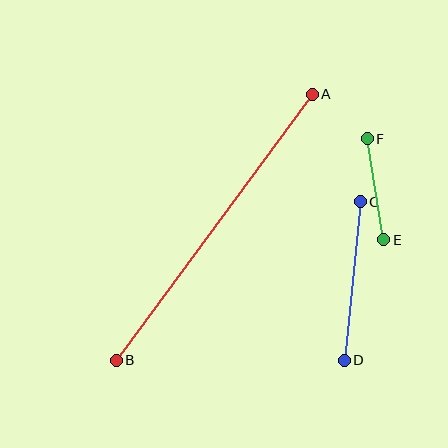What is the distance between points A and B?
The distance is approximately 330 pixels.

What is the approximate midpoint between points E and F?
The midpoint is at approximately (375, 189) pixels.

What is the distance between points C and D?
The distance is approximately 160 pixels.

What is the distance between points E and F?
The distance is approximately 102 pixels.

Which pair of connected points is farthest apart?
Points A and B are farthest apart.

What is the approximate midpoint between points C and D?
The midpoint is at approximately (352, 281) pixels.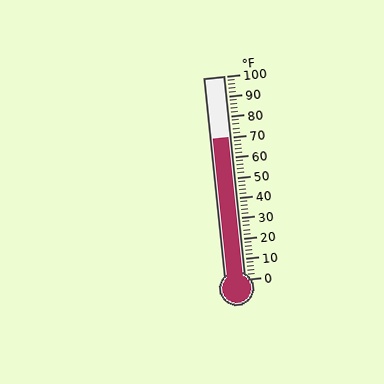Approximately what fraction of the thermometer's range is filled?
The thermometer is filled to approximately 70% of its range.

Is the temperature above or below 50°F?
The temperature is above 50°F.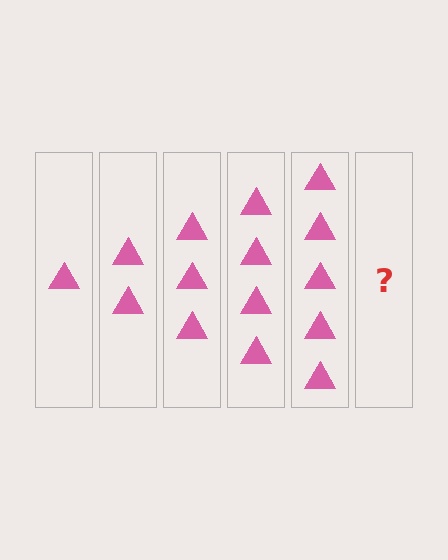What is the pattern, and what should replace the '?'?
The pattern is that each step adds one more triangle. The '?' should be 6 triangles.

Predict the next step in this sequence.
The next step is 6 triangles.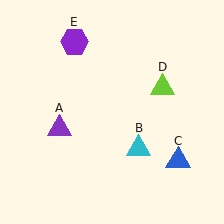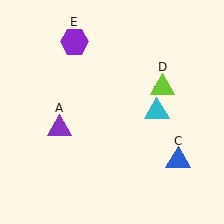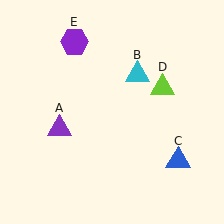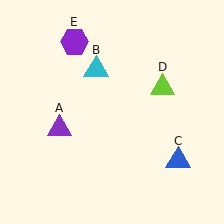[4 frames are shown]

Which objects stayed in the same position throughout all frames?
Purple triangle (object A) and blue triangle (object C) and lime triangle (object D) and purple hexagon (object E) remained stationary.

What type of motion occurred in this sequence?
The cyan triangle (object B) rotated counterclockwise around the center of the scene.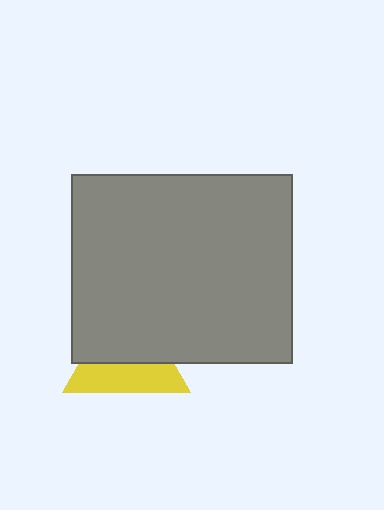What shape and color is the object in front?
The object in front is a gray rectangle.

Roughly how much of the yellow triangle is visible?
About half of it is visible (roughly 46%).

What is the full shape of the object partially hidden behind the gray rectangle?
The partially hidden object is a yellow triangle.